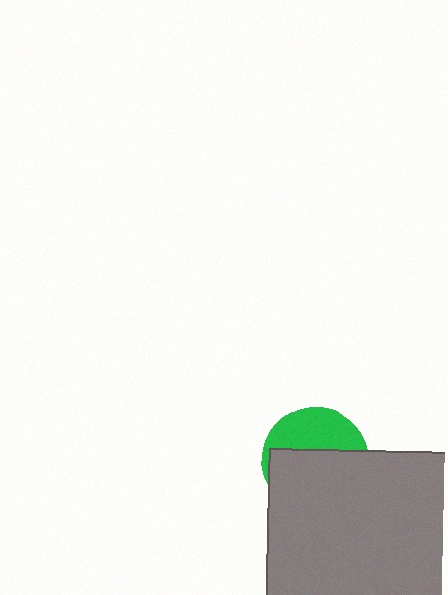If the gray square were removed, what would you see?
You would see the complete green circle.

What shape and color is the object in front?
The object in front is a gray square.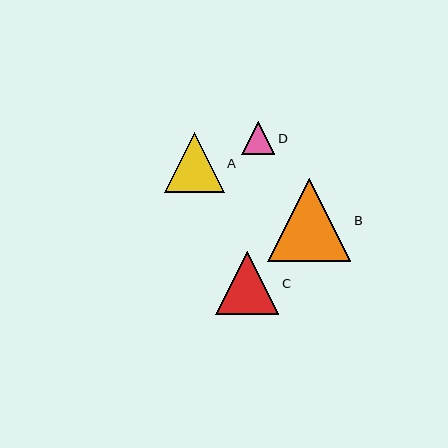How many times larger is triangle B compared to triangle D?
Triangle B is approximately 2.5 times the size of triangle D.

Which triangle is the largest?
Triangle B is the largest with a size of approximately 83 pixels.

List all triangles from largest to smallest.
From largest to smallest: B, C, A, D.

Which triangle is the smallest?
Triangle D is the smallest with a size of approximately 33 pixels.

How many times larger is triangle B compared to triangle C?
Triangle B is approximately 1.3 times the size of triangle C.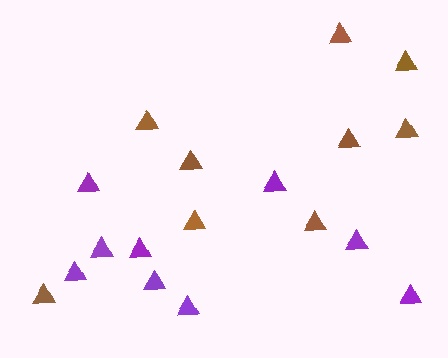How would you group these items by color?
There are 2 groups: one group of purple triangles (9) and one group of brown triangles (9).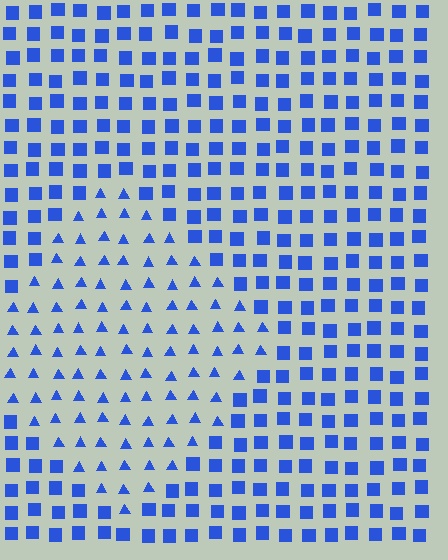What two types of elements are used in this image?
The image uses triangles inside the diamond region and squares outside it.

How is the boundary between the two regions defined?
The boundary is defined by a change in element shape: triangles inside vs. squares outside. All elements share the same color and spacing.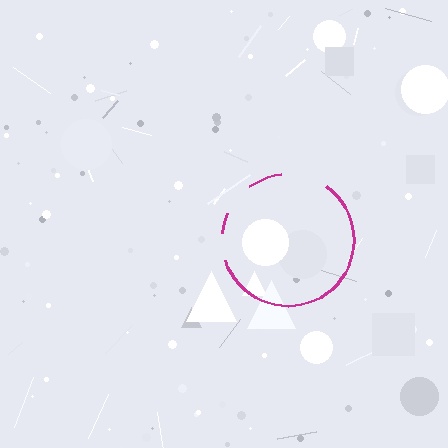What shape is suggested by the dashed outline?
The dashed outline suggests a circle.